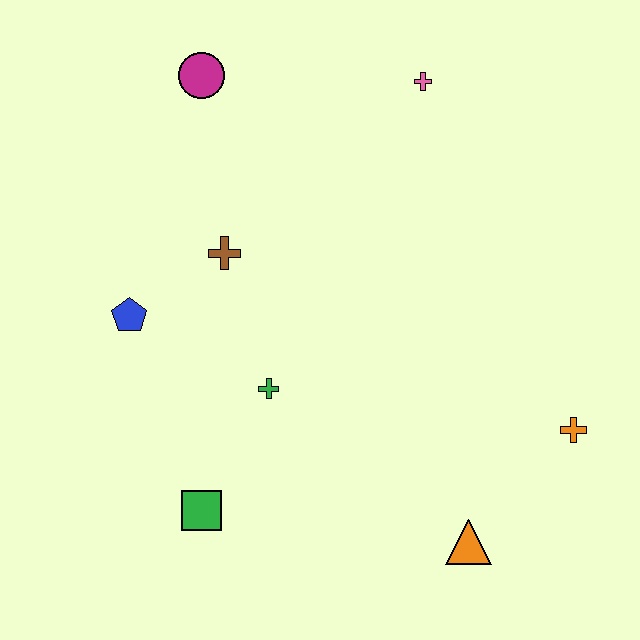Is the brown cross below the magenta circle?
Yes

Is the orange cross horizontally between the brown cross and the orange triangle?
No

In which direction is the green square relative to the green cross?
The green square is below the green cross.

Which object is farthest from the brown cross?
The orange cross is farthest from the brown cross.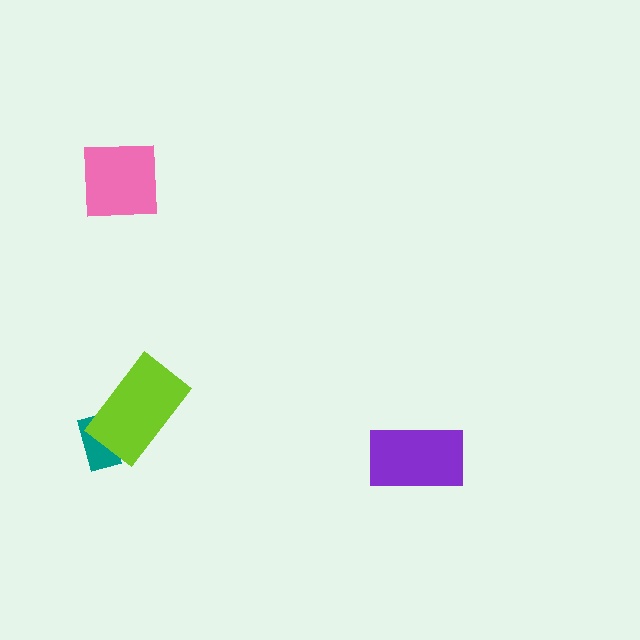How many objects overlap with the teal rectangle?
1 object overlaps with the teal rectangle.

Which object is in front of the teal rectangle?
The lime rectangle is in front of the teal rectangle.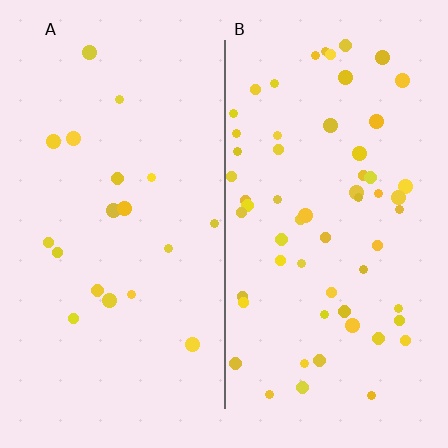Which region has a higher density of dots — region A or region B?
B (the right).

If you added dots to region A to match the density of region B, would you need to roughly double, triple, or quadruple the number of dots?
Approximately triple.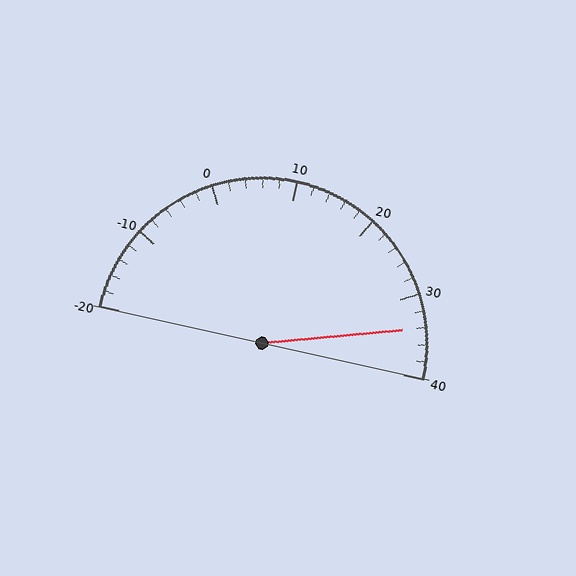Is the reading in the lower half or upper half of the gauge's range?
The reading is in the upper half of the range (-20 to 40).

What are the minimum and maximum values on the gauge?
The gauge ranges from -20 to 40.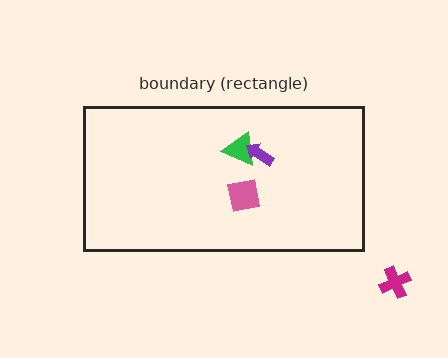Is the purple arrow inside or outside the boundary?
Inside.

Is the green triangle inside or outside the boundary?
Inside.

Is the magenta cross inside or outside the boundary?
Outside.